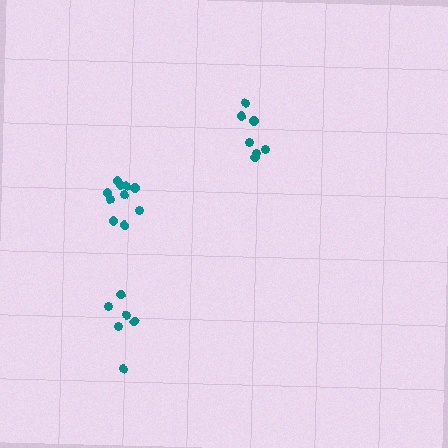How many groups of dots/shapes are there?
There are 3 groups.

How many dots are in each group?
Group 1: 7 dots, Group 2: 11 dots, Group 3: 6 dots (24 total).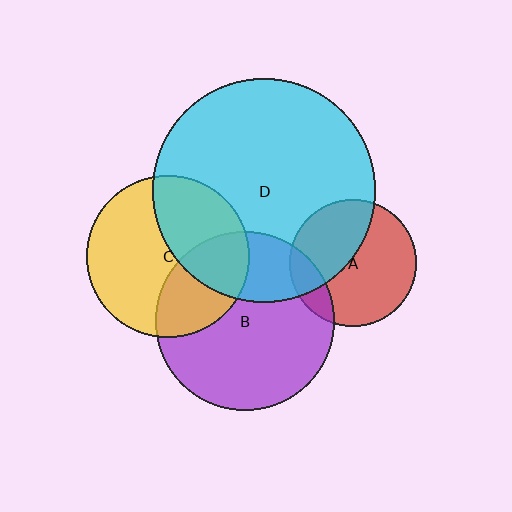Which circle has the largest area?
Circle D (cyan).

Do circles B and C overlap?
Yes.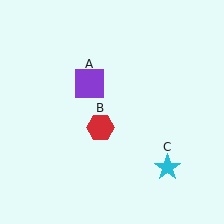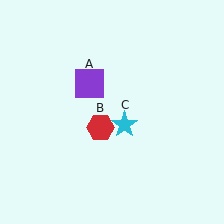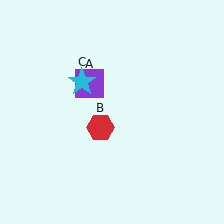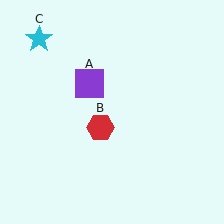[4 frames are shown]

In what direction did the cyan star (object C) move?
The cyan star (object C) moved up and to the left.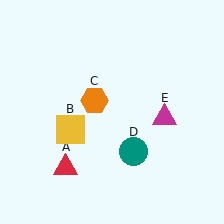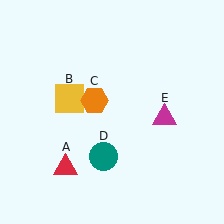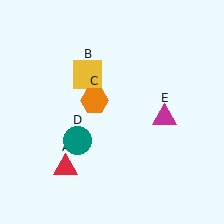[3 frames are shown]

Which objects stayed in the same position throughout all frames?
Red triangle (object A) and orange hexagon (object C) and magenta triangle (object E) remained stationary.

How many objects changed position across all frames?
2 objects changed position: yellow square (object B), teal circle (object D).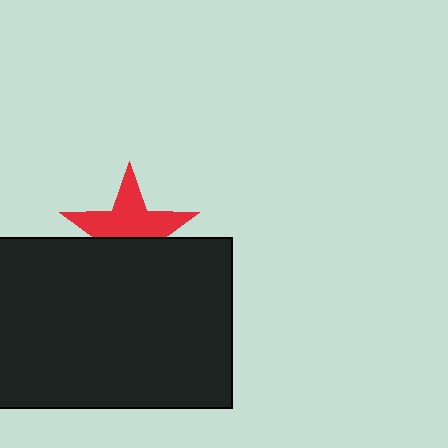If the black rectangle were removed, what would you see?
You would see the complete red star.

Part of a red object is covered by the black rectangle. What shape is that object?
It is a star.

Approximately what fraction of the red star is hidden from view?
Roughly 43% of the red star is hidden behind the black rectangle.